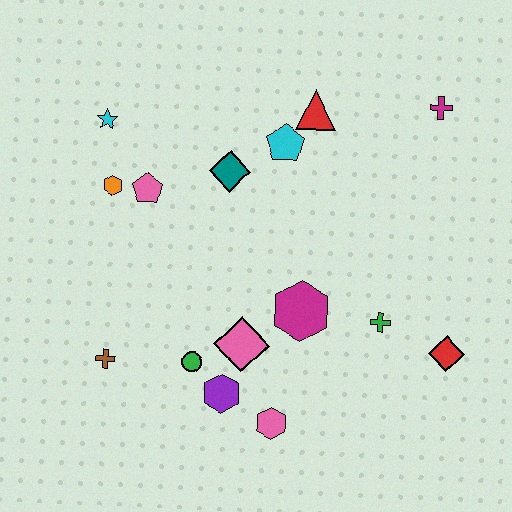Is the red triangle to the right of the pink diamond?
Yes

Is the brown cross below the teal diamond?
Yes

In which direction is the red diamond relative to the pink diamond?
The red diamond is to the right of the pink diamond.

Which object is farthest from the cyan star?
The red diamond is farthest from the cyan star.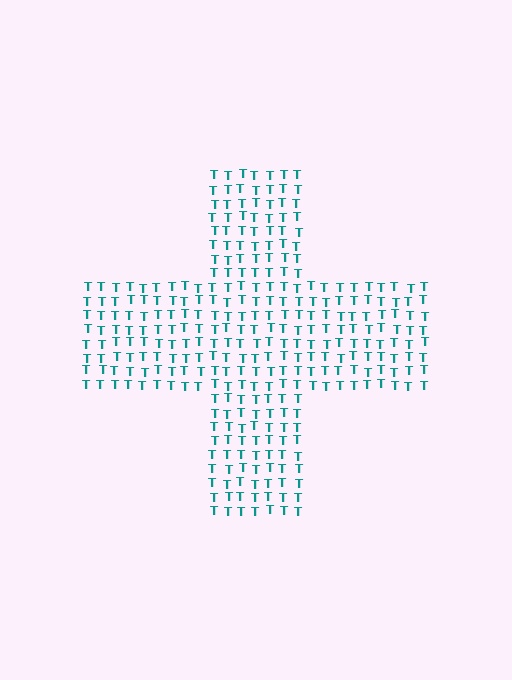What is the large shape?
The large shape is a cross.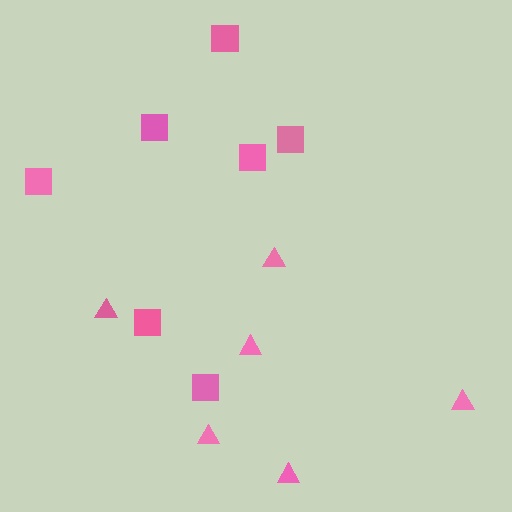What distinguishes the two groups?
There are 2 groups: one group of triangles (6) and one group of squares (7).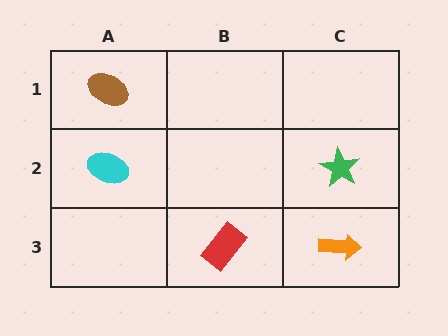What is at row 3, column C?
An orange arrow.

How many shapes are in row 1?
1 shape.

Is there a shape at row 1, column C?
No, that cell is empty.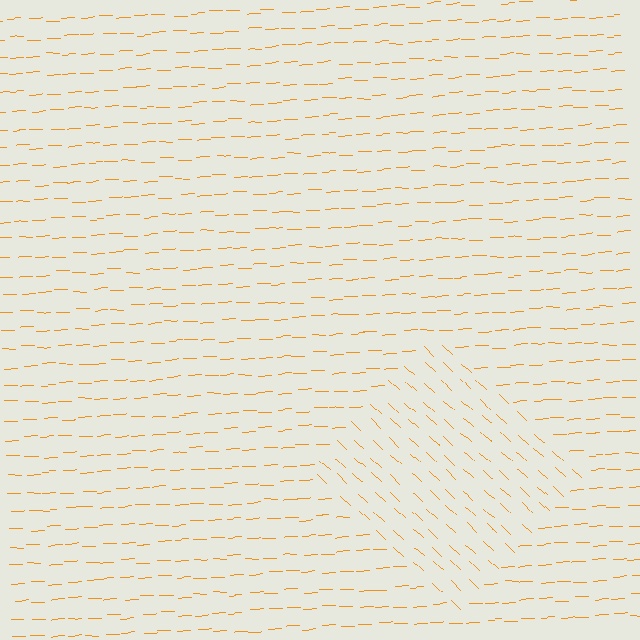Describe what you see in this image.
The image is filled with small orange line segments. A diamond region in the image has lines oriented differently from the surrounding lines, creating a visible texture boundary.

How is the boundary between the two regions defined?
The boundary is defined purely by a change in line orientation (approximately 45 degrees difference). All lines are the same color and thickness.